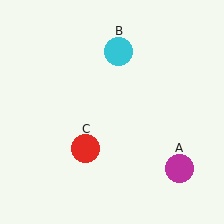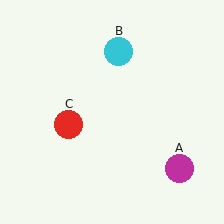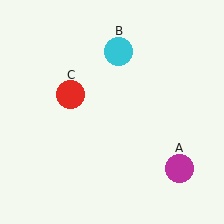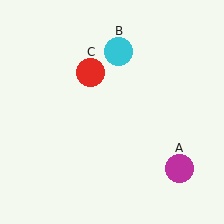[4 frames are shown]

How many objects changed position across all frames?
1 object changed position: red circle (object C).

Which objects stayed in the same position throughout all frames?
Magenta circle (object A) and cyan circle (object B) remained stationary.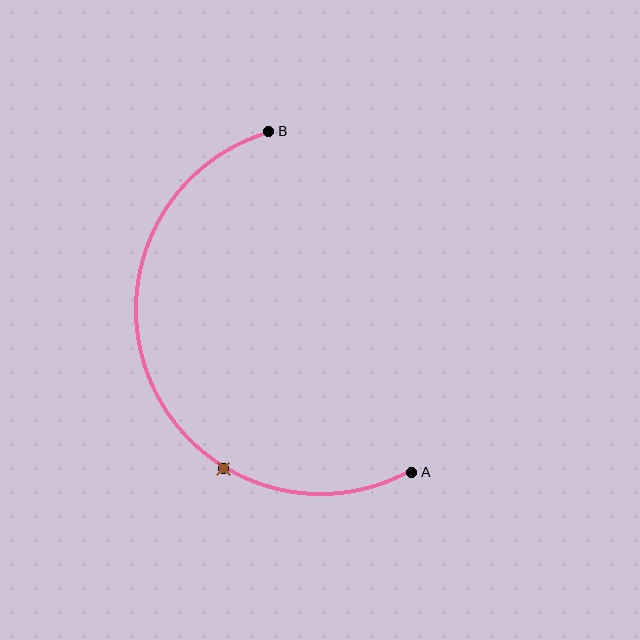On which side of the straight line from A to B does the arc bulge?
The arc bulges to the left of the straight line connecting A and B.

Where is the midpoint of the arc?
The arc midpoint is the point on the curve farthest from the straight line joining A and B. It sits to the left of that line.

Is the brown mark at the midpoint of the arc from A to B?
No. The brown mark lies on the arc but is closer to endpoint A. The arc midpoint would be at the point on the curve equidistant along the arc from both A and B.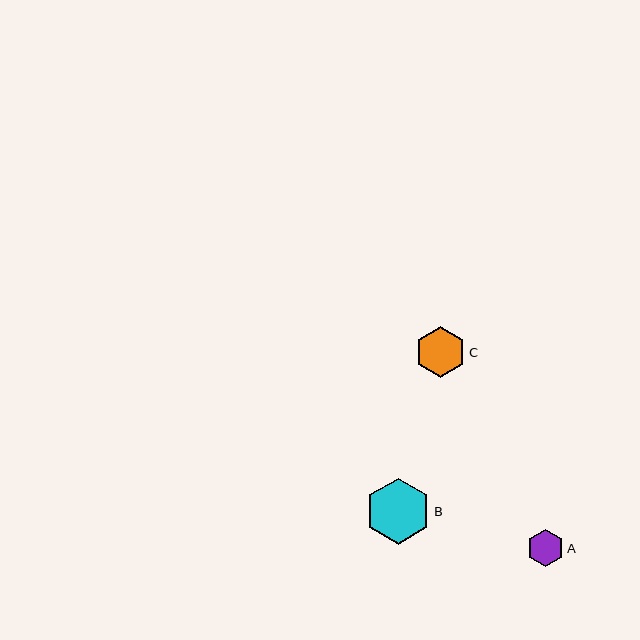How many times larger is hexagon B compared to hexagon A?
Hexagon B is approximately 1.8 times the size of hexagon A.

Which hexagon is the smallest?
Hexagon A is the smallest with a size of approximately 37 pixels.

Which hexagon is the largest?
Hexagon B is the largest with a size of approximately 66 pixels.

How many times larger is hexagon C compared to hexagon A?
Hexagon C is approximately 1.4 times the size of hexagon A.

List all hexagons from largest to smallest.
From largest to smallest: B, C, A.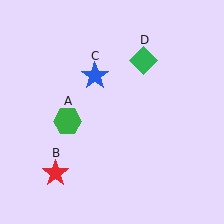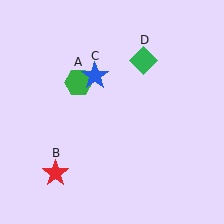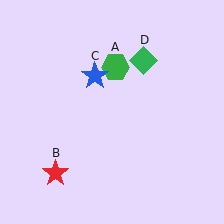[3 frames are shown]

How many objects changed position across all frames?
1 object changed position: green hexagon (object A).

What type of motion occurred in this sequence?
The green hexagon (object A) rotated clockwise around the center of the scene.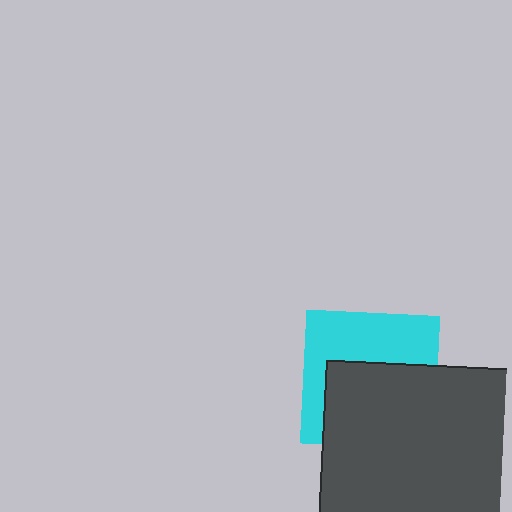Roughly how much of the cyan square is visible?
About half of it is visible (roughly 46%).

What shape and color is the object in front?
The object in front is a dark gray square.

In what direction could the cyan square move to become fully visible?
The cyan square could move up. That would shift it out from behind the dark gray square entirely.